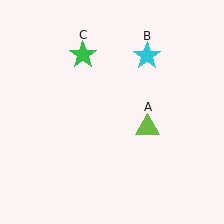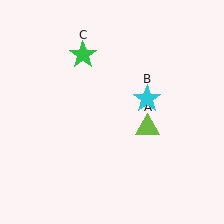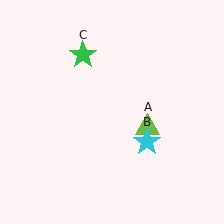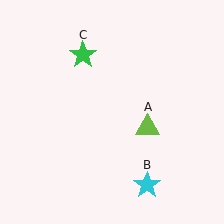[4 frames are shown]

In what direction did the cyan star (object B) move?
The cyan star (object B) moved down.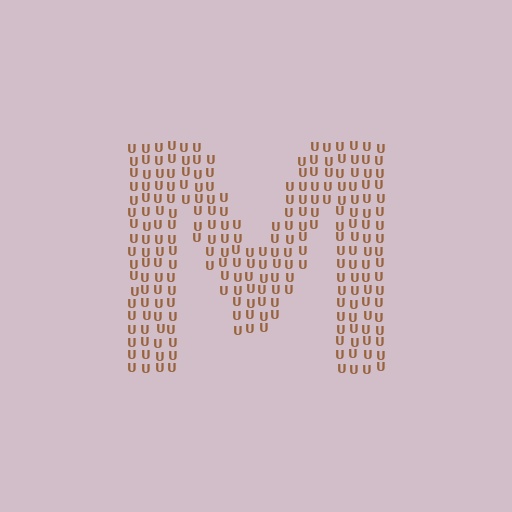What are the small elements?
The small elements are letter U's.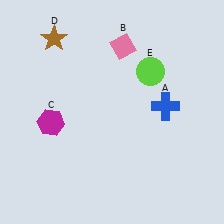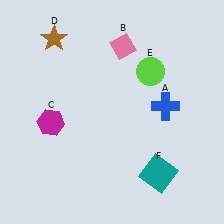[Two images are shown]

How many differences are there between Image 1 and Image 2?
There is 1 difference between the two images.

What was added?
A teal square (F) was added in Image 2.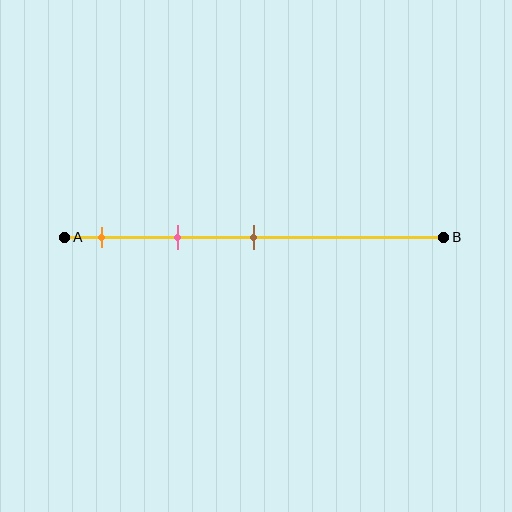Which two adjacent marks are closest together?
The orange and pink marks are the closest adjacent pair.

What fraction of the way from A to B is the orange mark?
The orange mark is approximately 10% (0.1) of the way from A to B.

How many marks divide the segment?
There are 3 marks dividing the segment.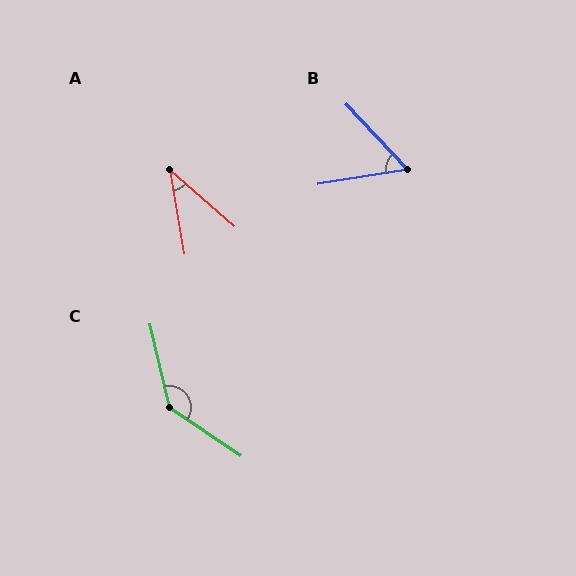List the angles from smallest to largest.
A (39°), B (56°), C (137°).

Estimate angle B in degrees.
Approximately 56 degrees.